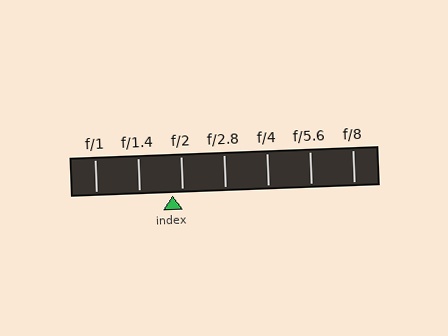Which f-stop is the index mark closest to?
The index mark is closest to f/2.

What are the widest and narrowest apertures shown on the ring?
The widest aperture shown is f/1 and the narrowest is f/8.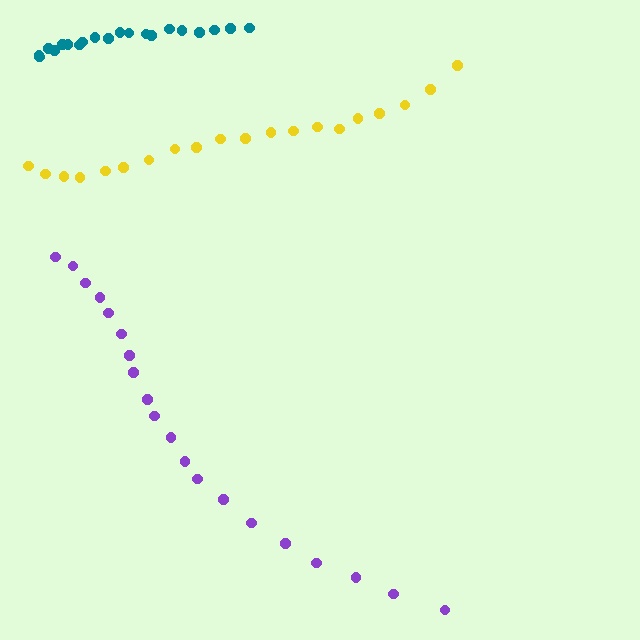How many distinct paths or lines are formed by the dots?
There are 3 distinct paths.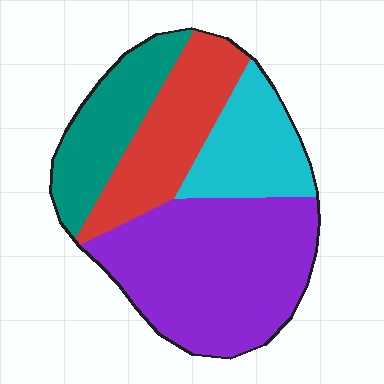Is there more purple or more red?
Purple.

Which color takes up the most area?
Purple, at roughly 45%.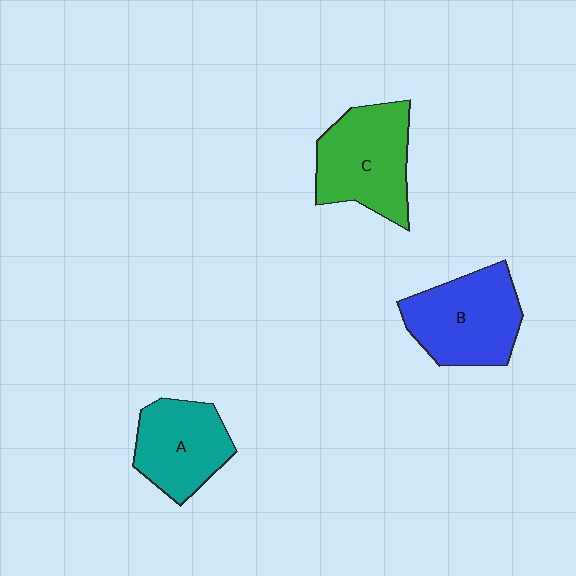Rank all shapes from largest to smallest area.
From largest to smallest: B (blue), C (green), A (teal).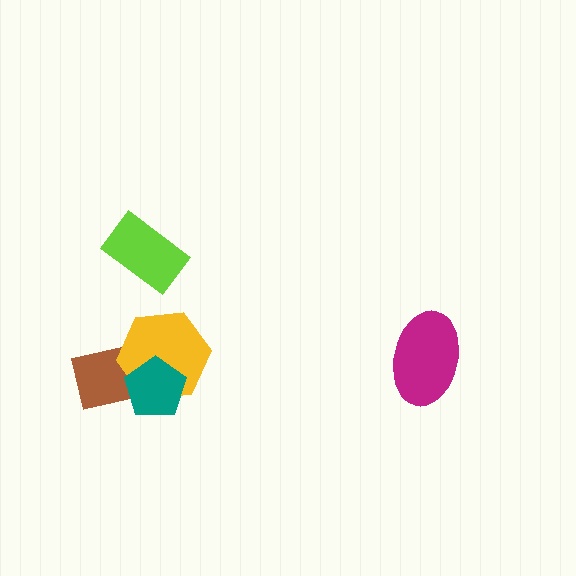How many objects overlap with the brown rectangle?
2 objects overlap with the brown rectangle.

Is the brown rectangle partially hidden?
Yes, it is partially covered by another shape.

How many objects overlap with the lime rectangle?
0 objects overlap with the lime rectangle.